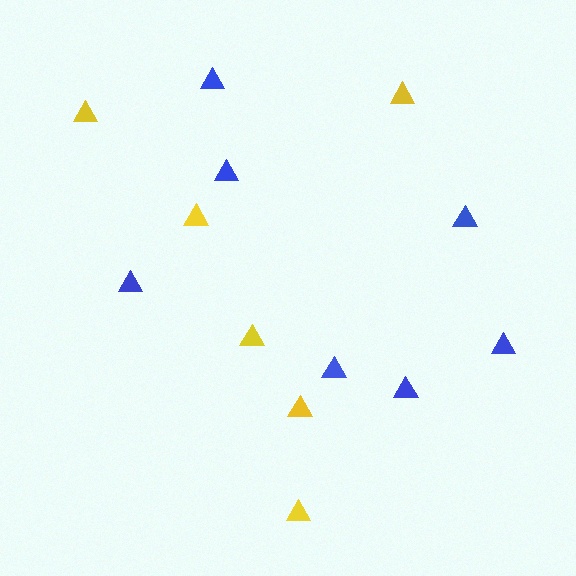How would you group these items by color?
There are 2 groups: one group of blue triangles (7) and one group of yellow triangles (6).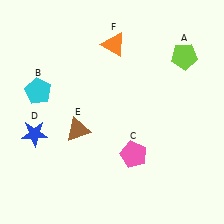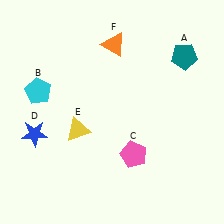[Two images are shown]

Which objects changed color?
A changed from lime to teal. E changed from brown to yellow.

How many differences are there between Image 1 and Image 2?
There are 2 differences between the two images.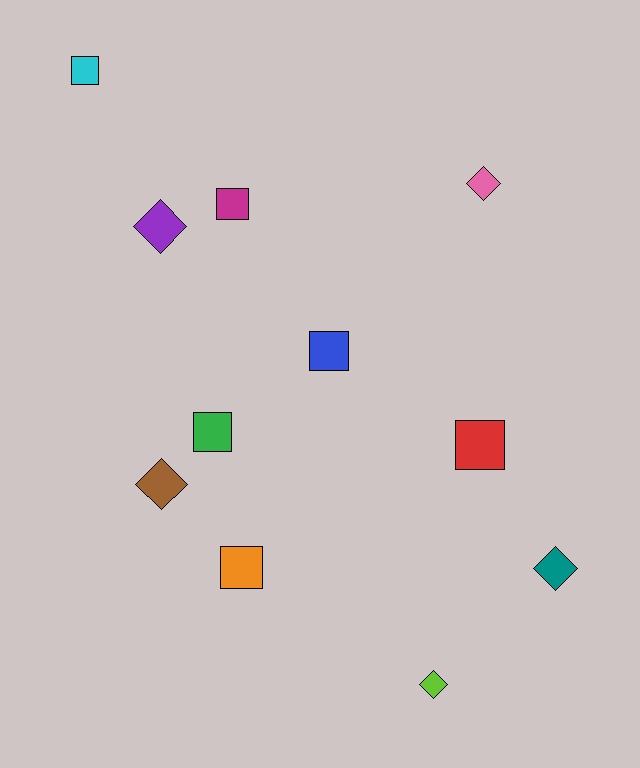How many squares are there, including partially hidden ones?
There are 6 squares.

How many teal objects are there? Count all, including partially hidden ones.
There is 1 teal object.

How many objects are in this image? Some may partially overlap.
There are 11 objects.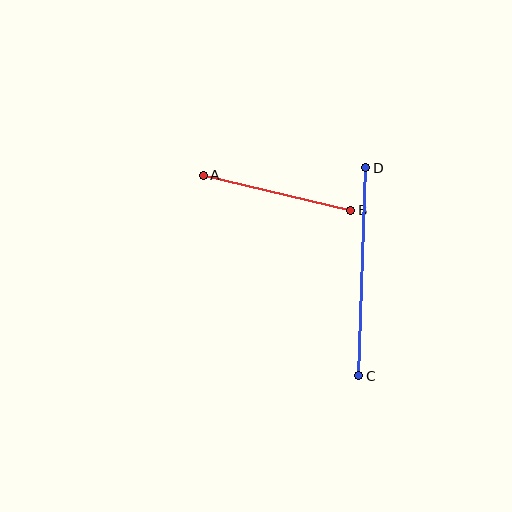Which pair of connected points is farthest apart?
Points C and D are farthest apart.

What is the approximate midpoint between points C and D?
The midpoint is at approximately (362, 272) pixels.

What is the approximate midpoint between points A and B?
The midpoint is at approximately (277, 193) pixels.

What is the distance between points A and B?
The distance is approximately 152 pixels.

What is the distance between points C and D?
The distance is approximately 208 pixels.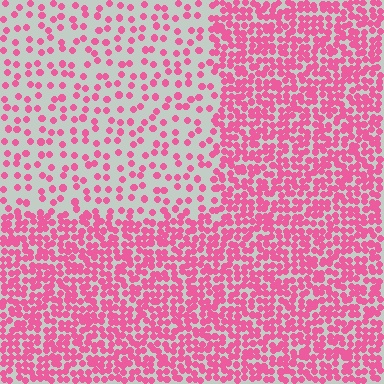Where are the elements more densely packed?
The elements are more densely packed outside the rectangle boundary.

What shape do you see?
I see a rectangle.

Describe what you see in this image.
The image contains small pink elements arranged at two different densities. A rectangle-shaped region is visible where the elements are less densely packed than the surrounding area.